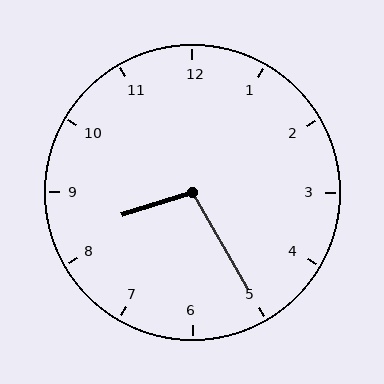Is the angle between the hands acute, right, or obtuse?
It is obtuse.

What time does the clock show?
8:25.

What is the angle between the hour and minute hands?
Approximately 102 degrees.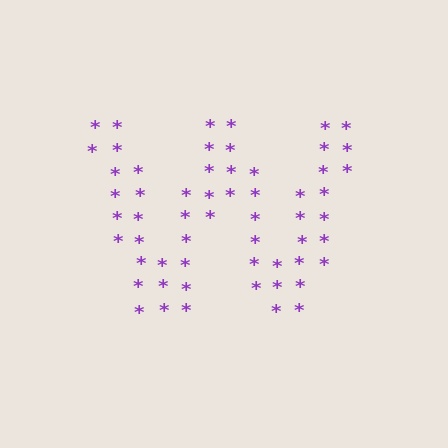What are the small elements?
The small elements are asterisks.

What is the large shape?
The large shape is the letter W.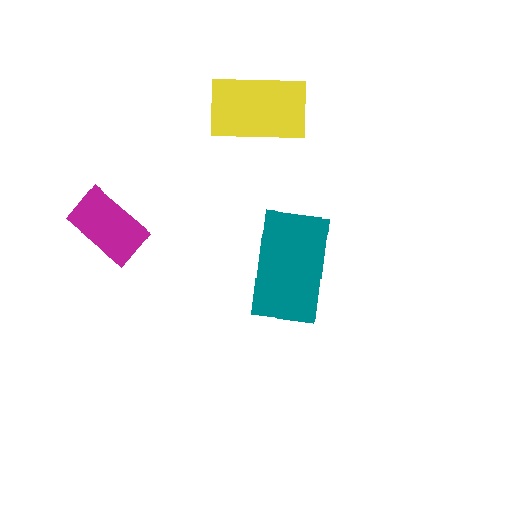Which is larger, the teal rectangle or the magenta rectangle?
The teal one.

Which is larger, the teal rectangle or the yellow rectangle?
The teal one.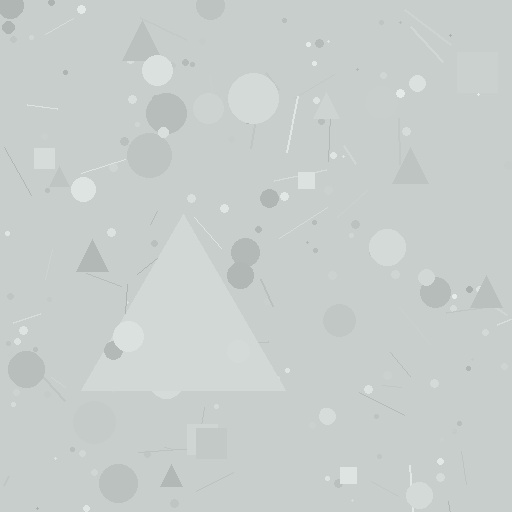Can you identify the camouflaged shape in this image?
The camouflaged shape is a triangle.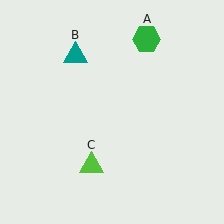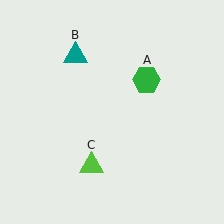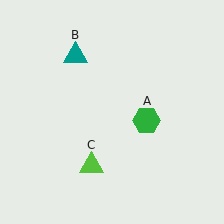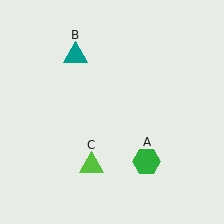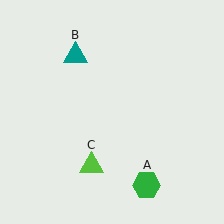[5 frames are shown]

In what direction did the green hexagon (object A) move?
The green hexagon (object A) moved down.